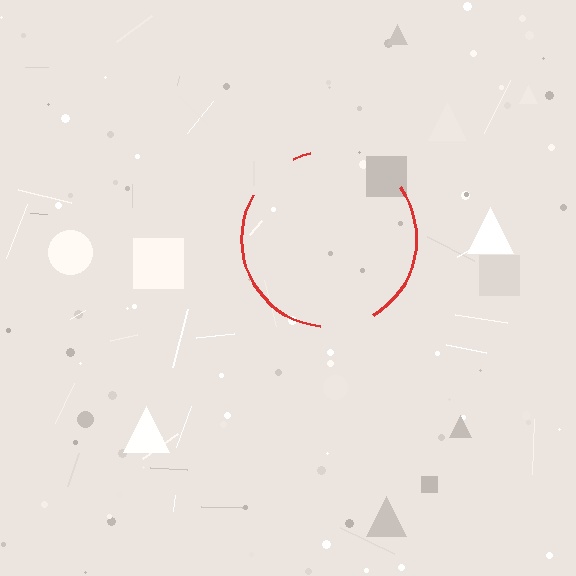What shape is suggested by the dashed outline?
The dashed outline suggests a circle.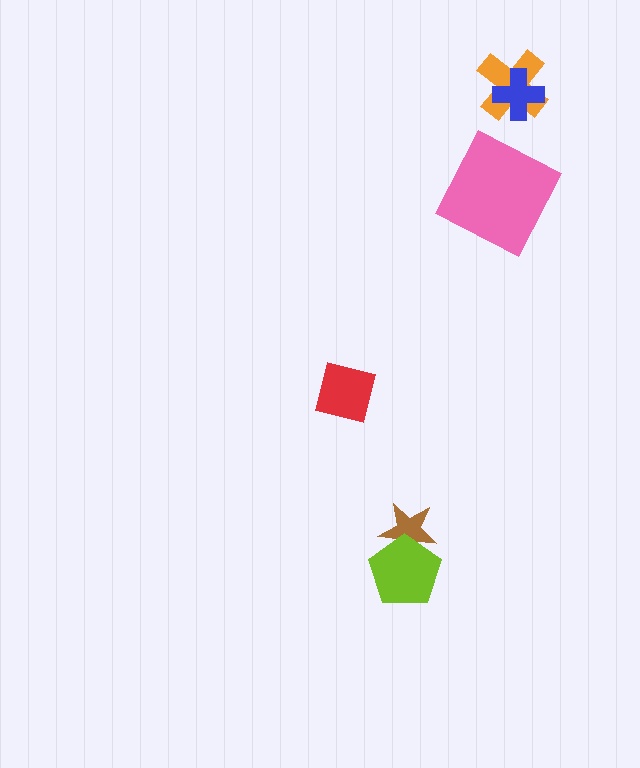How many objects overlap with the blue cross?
1 object overlaps with the blue cross.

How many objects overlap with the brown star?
1 object overlaps with the brown star.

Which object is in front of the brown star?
The lime pentagon is in front of the brown star.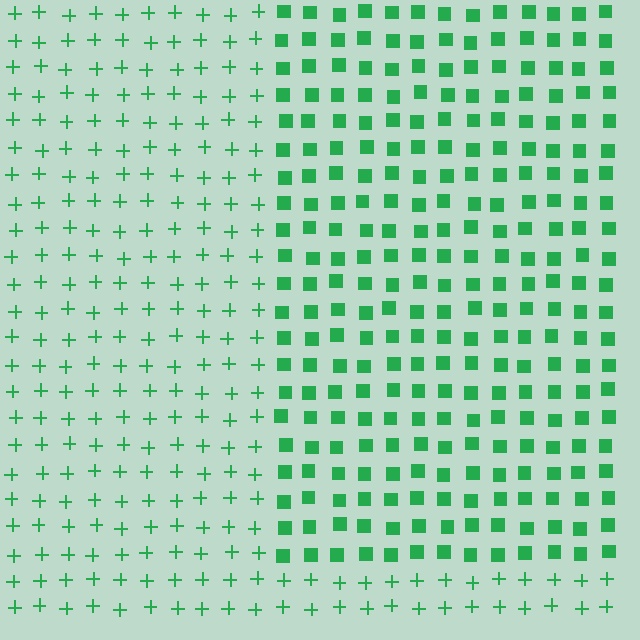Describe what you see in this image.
The image is filled with small green elements arranged in a uniform grid. A rectangle-shaped region contains squares, while the surrounding area contains plus signs. The boundary is defined purely by the change in element shape.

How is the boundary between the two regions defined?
The boundary is defined by a change in element shape: squares inside vs. plus signs outside. All elements share the same color and spacing.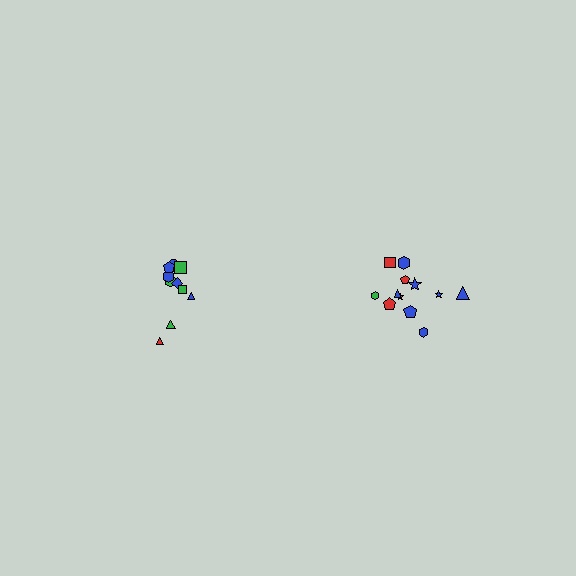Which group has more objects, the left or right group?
The right group.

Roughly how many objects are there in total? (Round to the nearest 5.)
Roughly 20 objects in total.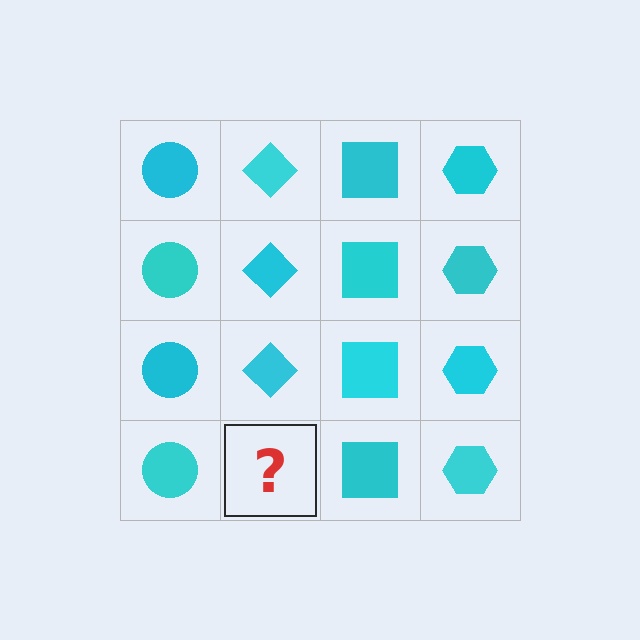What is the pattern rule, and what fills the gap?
The rule is that each column has a consistent shape. The gap should be filled with a cyan diamond.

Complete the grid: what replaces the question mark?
The question mark should be replaced with a cyan diamond.